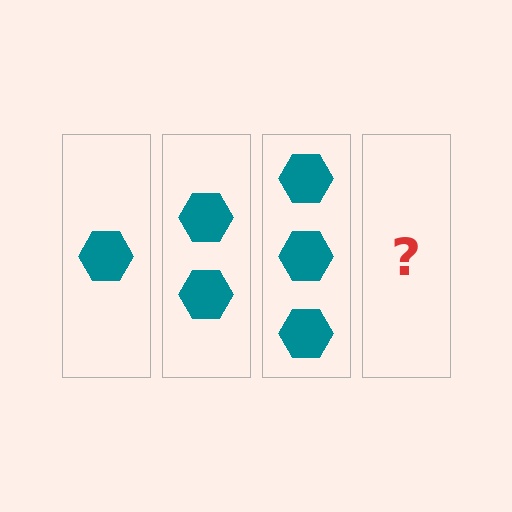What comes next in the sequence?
The next element should be 4 hexagons.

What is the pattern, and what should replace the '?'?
The pattern is that each step adds one more hexagon. The '?' should be 4 hexagons.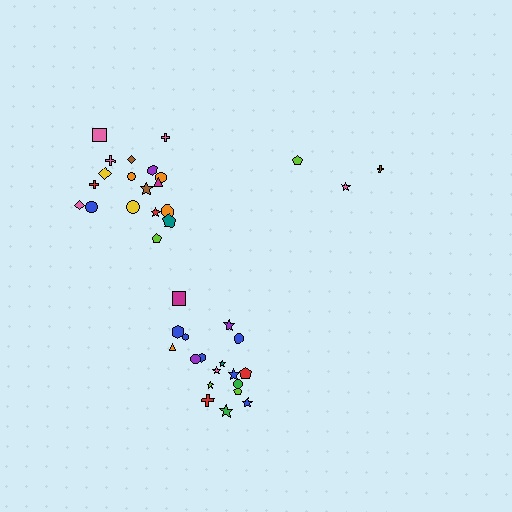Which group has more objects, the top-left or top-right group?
The top-left group.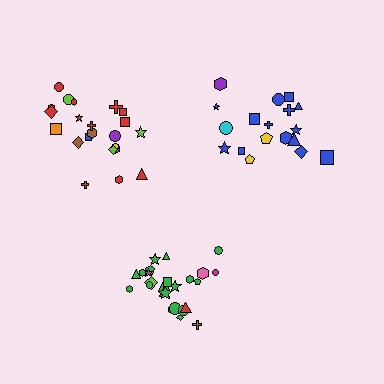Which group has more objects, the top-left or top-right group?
The top-left group.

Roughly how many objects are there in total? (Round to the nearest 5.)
Roughly 65 objects in total.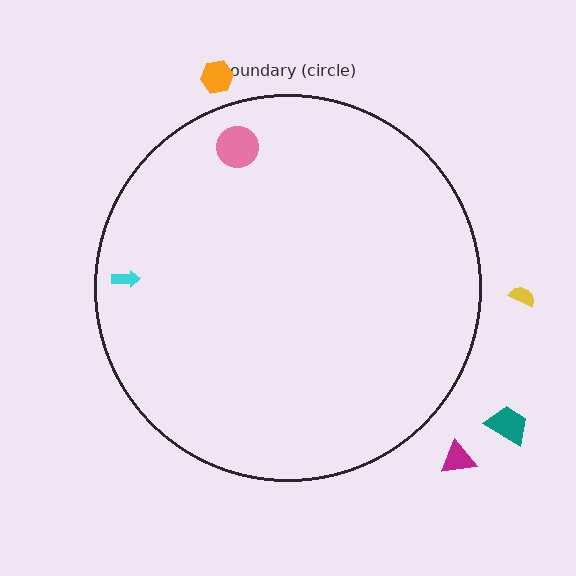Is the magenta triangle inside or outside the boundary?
Outside.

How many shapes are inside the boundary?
2 inside, 4 outside.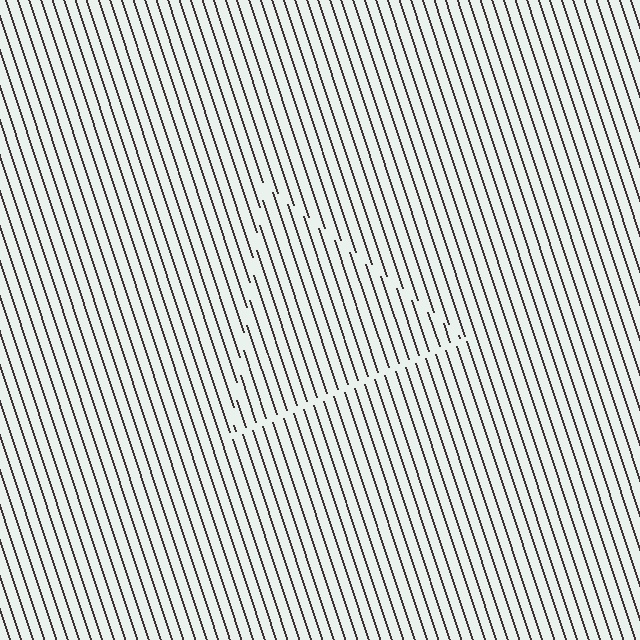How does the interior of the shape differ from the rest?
The interior of the shape contains the same grating, shifted by half a period — the contour is defined by the phase discontinuity where line-ends from the inner and outer gratings abut.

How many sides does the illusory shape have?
3 sides — the line-ends trace a triangle.